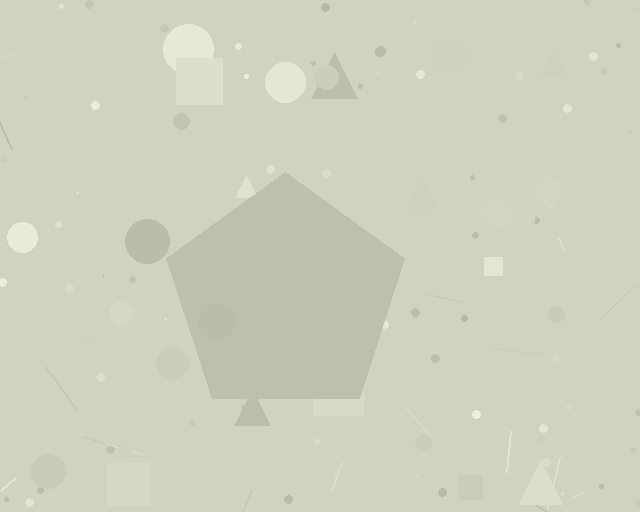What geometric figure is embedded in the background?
A pentagon is embedded in the background.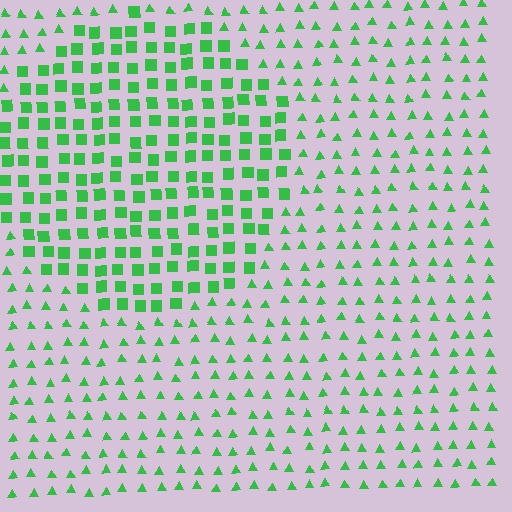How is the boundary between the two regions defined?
The boundary is defined by a change in element shape: squares inside vs. triangles outside. All elements share the same color and spacing.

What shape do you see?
I see a circle.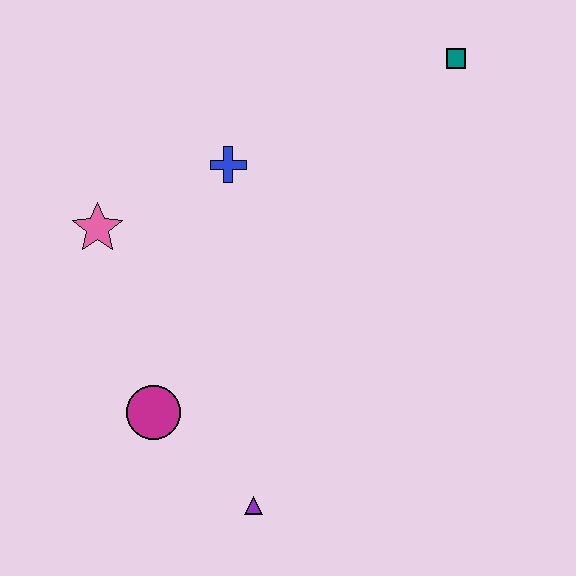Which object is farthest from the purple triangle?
The teal square is farthest from the purple triangle.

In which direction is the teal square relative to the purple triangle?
The teal square is above the purple triangle.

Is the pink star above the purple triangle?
Yes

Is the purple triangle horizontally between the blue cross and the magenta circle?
No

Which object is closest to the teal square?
The blue cross is closest to the teal square.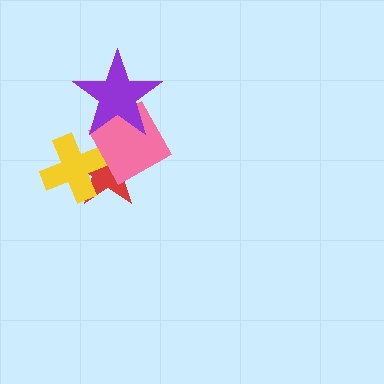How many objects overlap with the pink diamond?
3 objects overlap with the pink diamond.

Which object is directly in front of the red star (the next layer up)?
The yellow cross is directly in front of the red star.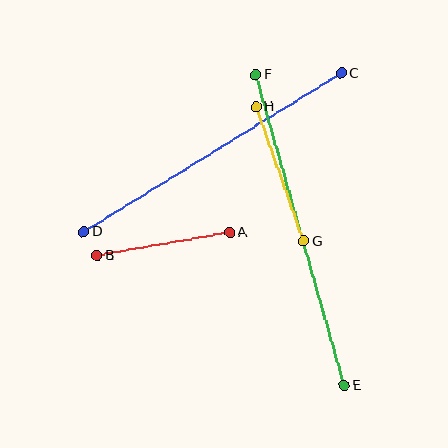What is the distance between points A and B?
The distance is approximately 134 pixels.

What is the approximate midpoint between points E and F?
The midpoint is at approximately (300, 230) pixels.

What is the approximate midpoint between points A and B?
The midpoint is at approximately (163, 244) pixels.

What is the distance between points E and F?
The distance is approximately 323 pixels.